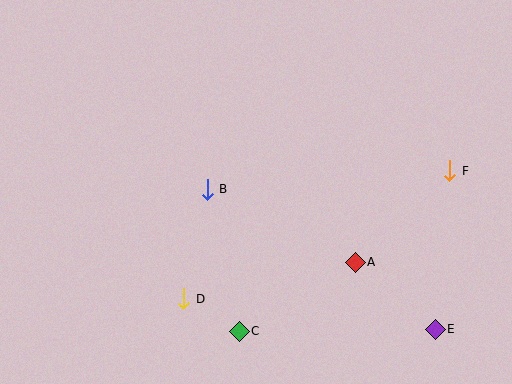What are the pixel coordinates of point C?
Point C is at (239, 331).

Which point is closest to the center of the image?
Point B at (207, 189) is closest to the center.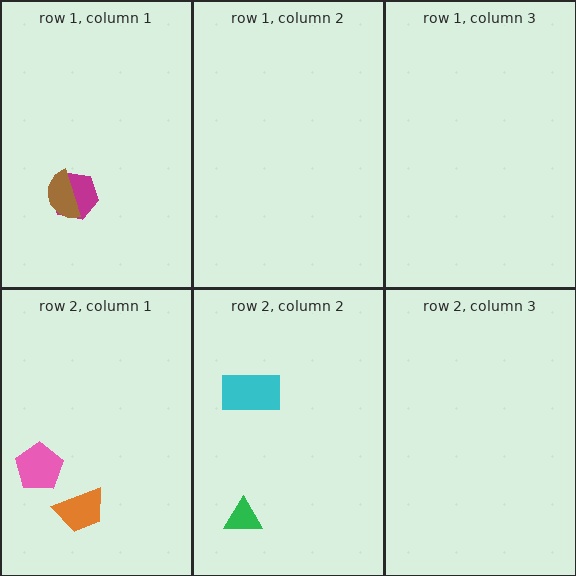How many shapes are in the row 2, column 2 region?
2.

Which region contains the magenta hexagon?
The row 1, column 1 region.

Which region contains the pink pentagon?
The row 2, column 1 region.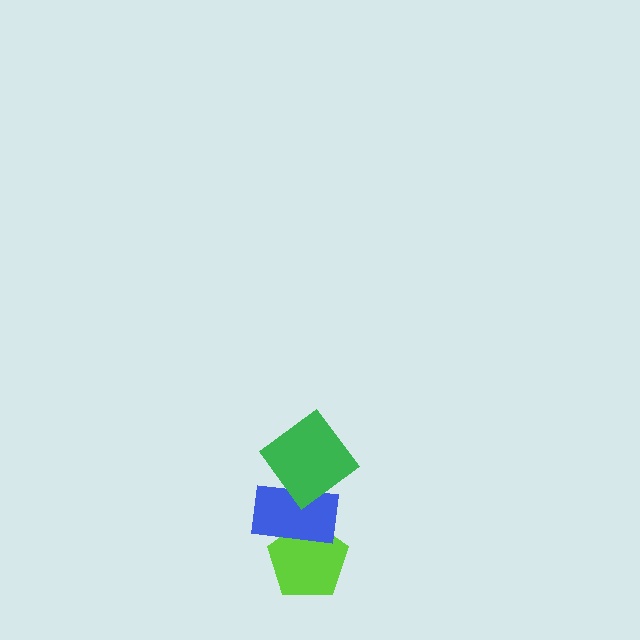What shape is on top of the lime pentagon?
The blue rectangle is on top of the lime pentagon.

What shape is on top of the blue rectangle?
The green diamond is on top of the blue rectangle.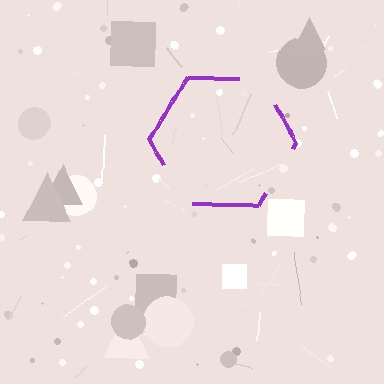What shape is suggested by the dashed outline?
The dashed outline suggests a hexagon.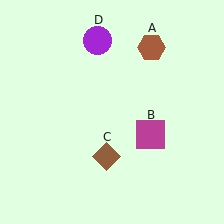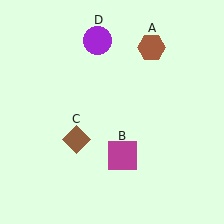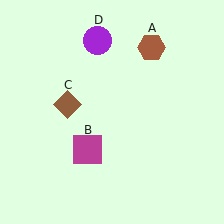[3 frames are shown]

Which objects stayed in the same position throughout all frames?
Brown hexagon (object A) and purple circle (object D) remained stationary.